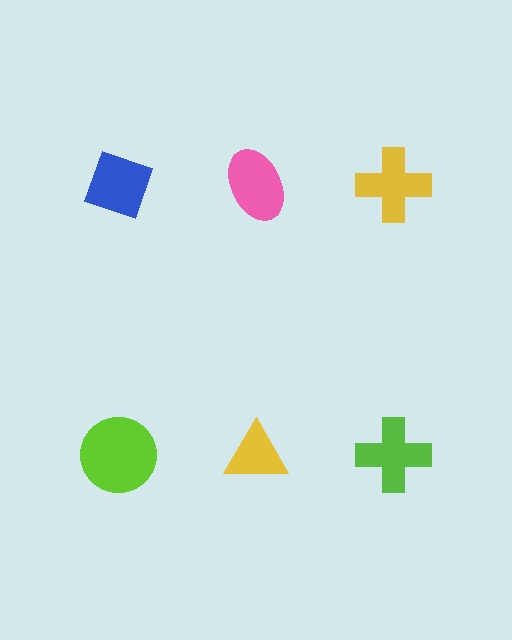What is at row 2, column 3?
A lime cross.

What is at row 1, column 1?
A blue diamond.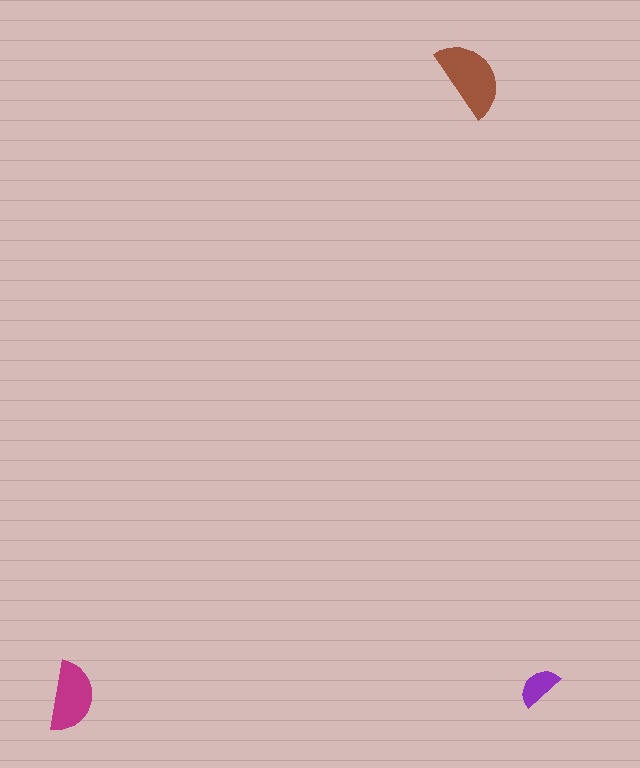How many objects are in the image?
There are 3 objects in the image.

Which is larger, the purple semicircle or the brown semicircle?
The brown one.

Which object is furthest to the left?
The magenta semicircle is leftmost.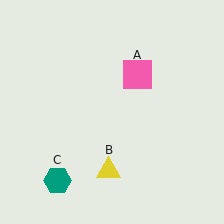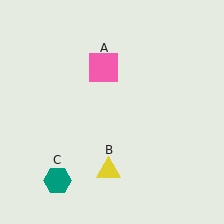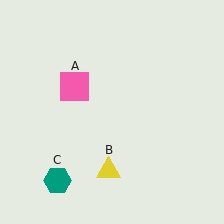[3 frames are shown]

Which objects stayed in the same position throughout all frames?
Yellow triangle (object B) and teal hexagon (object C) remained stationary.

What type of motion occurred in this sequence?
The pink square (object A) rotated counterclockwise around the center of the scene.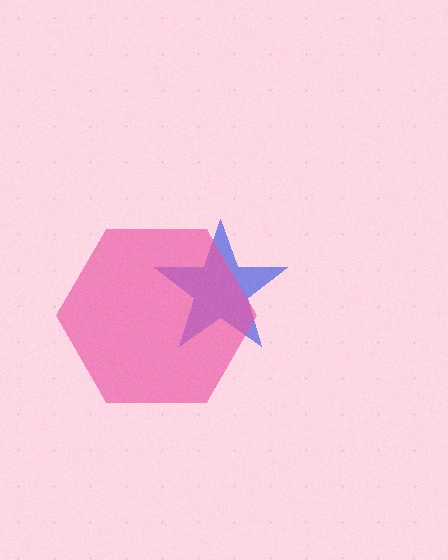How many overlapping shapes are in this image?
There are 2 overlapping shapes in the image.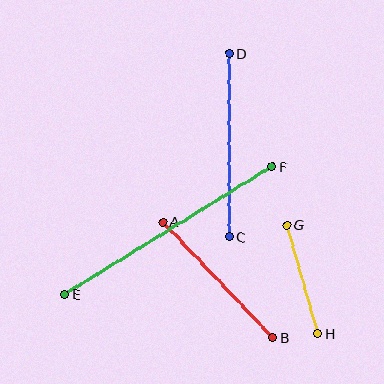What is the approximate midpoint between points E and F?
The midpoint is at approximately (168, 230) pixels.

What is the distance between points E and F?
The distance is approximately 243 pixels.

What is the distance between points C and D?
The distance is approximately 183 pixels.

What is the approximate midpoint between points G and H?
The midpoint is at approximately (302, 279) pixels.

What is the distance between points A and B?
The distance is approximately 159 pixels.